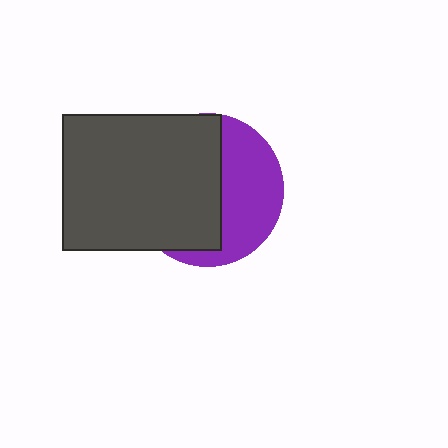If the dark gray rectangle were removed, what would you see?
You would see the complete purple circle.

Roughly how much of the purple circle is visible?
A small part of it is visible (roughly 42%).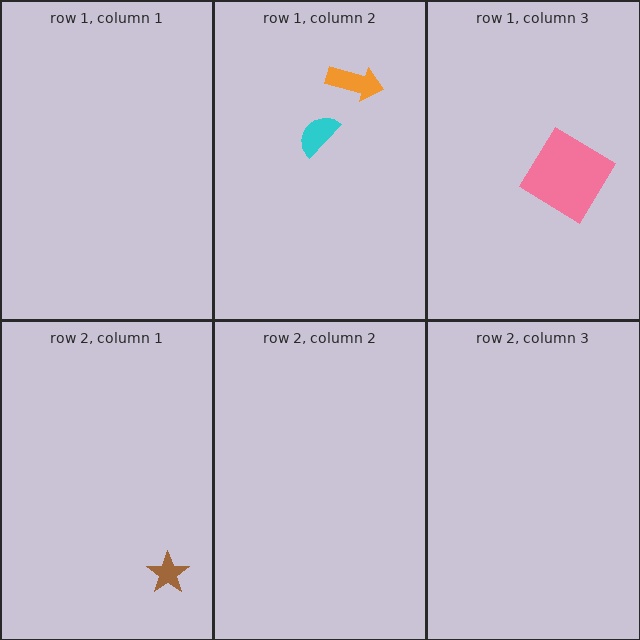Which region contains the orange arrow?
The row 1, column 2 region.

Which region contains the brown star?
The row 2, column 1 region.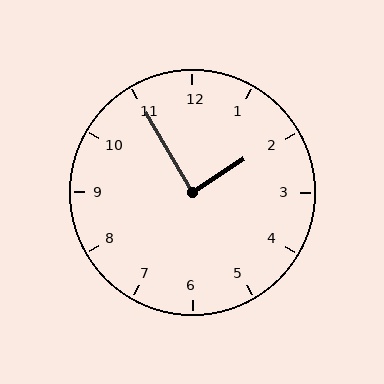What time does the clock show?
1:55.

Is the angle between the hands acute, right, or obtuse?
It is right.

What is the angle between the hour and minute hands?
Approximately 88 degrees.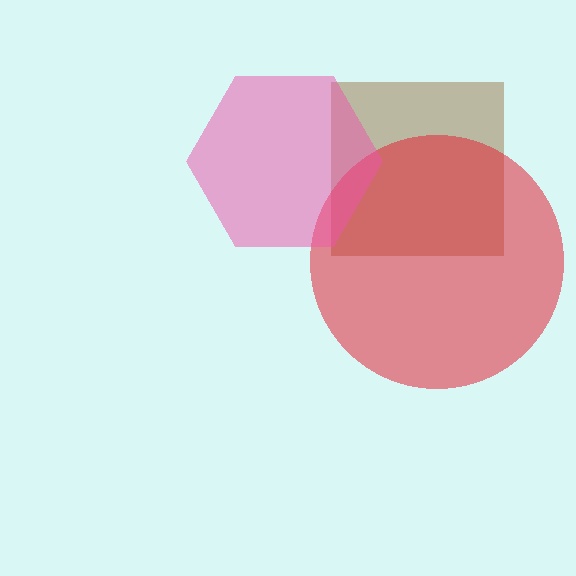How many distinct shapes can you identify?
There are 3 distinct shapes: a brown square, a red circle, a pink hexagon.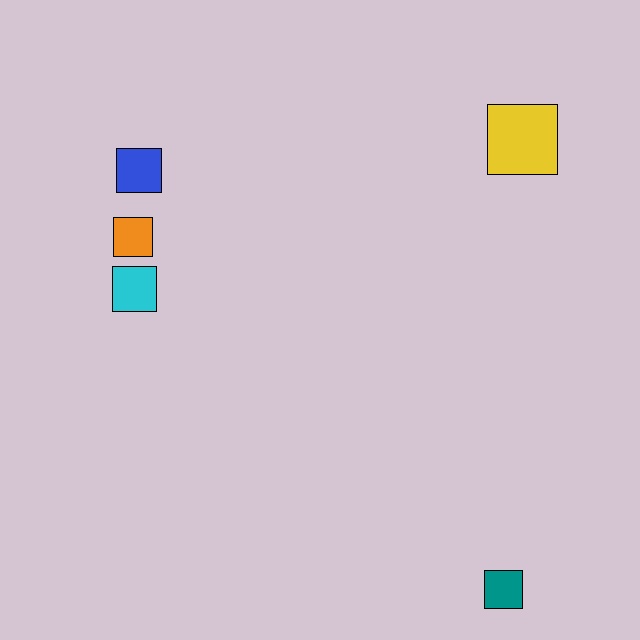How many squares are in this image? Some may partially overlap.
There are 5 squares.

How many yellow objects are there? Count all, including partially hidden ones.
There is 1 yellow object.